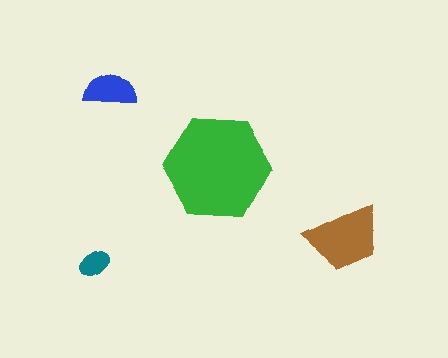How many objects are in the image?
There are 4 objects in the image.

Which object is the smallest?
The teal ellipse.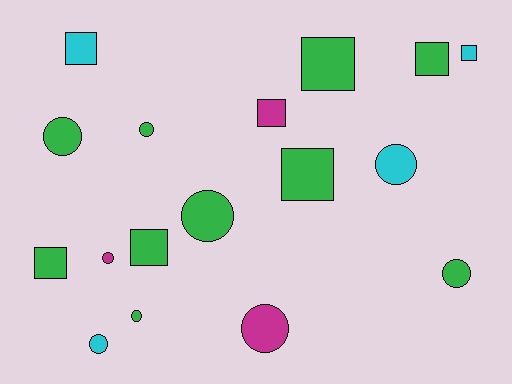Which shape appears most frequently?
Circle, with 9 objects.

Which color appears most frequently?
Green, with 10 objects.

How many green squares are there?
There are 5 green squares.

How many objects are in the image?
There are 17 objects.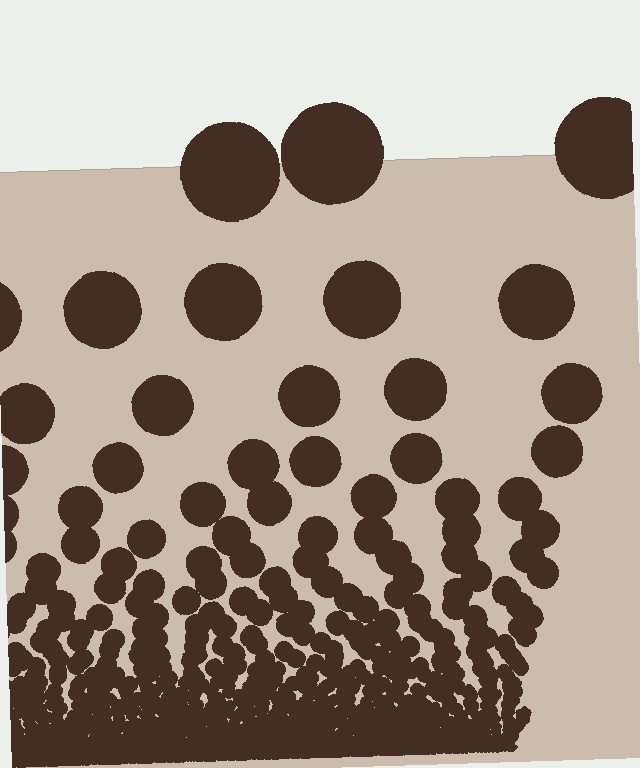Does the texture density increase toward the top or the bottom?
Density increases toward the bottom.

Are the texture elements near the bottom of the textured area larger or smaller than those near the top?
Smaller. The gradient is inverted — elements near the bottom are smaller and denser.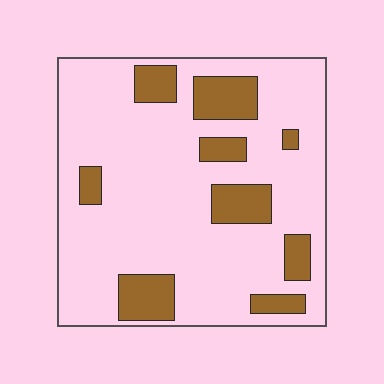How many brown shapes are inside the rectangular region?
9.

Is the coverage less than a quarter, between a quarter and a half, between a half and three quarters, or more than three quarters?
Less than a quarter.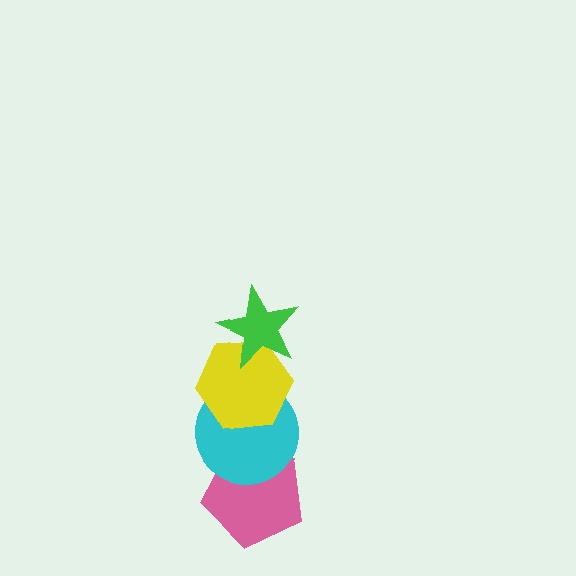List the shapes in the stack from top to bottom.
From top to bottom: the green star, the yellow hexagon, the cyan circle, the pink pentagon.